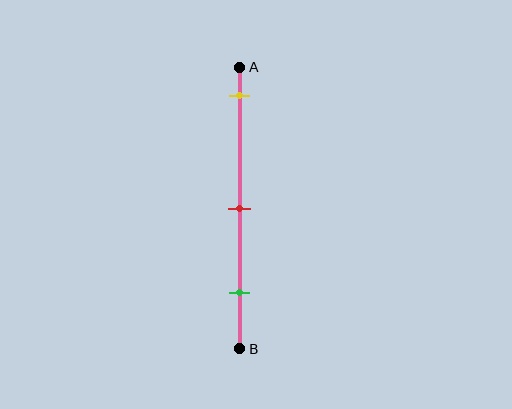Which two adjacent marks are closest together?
The red and green marks are the closest adjacent pair.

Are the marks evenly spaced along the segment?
Yes, the marks are approximately evenly spaced.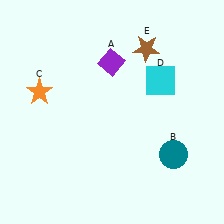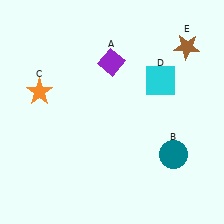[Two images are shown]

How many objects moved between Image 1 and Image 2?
1 object moved between the two images.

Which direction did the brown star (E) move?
The brown star (E) moved right.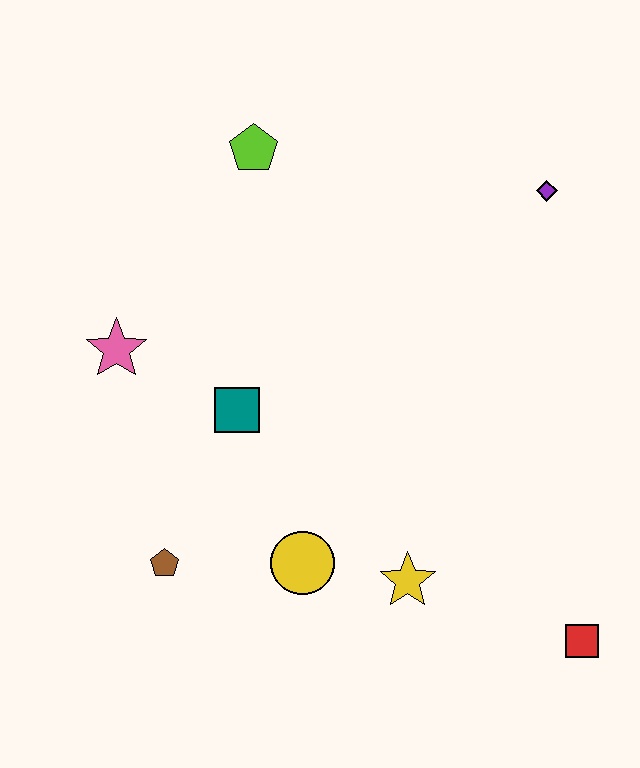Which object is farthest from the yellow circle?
The purple diamond is farthest from the yellow circle.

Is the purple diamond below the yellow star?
No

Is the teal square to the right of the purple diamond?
No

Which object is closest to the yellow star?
The yellow circle is closest to the yellow star.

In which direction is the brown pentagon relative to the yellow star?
The brown pentagon is to the left of the yellow star.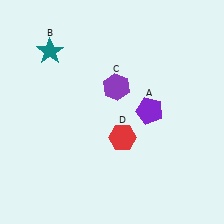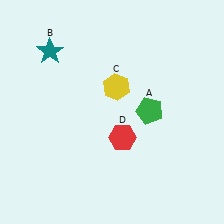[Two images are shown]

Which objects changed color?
A changed from purple to green. C changed from purple to yellow.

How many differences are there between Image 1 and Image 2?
There are 2 differences between the two images.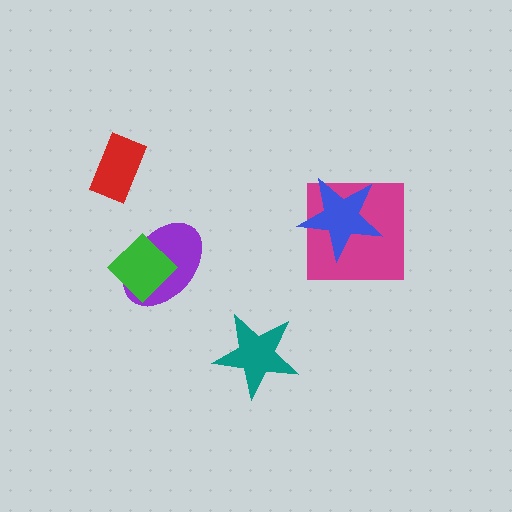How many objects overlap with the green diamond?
1 object overlaps with the green diamond.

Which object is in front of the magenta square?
The blue star is in front of the magenta square.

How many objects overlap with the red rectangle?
0 objects overlap with the red rectangle.